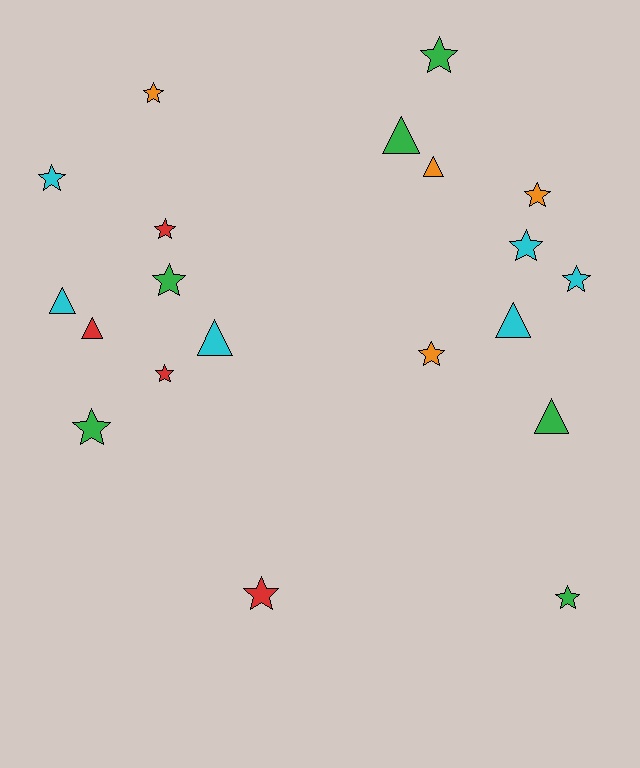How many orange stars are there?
There are 3 orange stars.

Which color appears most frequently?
Cyan, with 6 objects.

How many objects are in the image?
There are 20 objects.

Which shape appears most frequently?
Star, with 13 objects.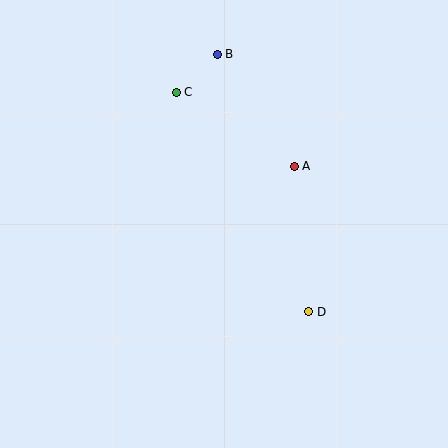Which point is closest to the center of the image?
Point A at (294, 166) is closest to the center.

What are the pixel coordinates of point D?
Point D is at (309, 312).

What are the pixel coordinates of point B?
Point B is at (217, 54).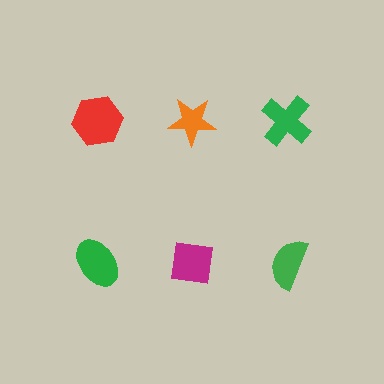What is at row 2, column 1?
A green ellipse.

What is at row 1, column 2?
An orange star.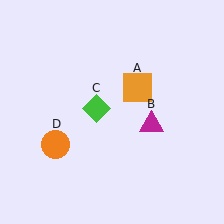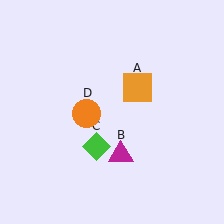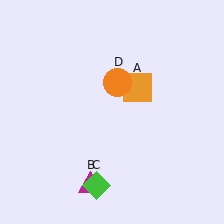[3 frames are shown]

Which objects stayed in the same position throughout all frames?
Orange square (object A) remained stationary.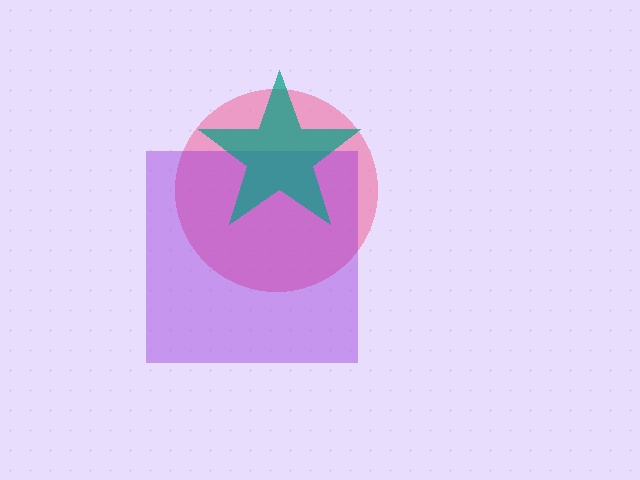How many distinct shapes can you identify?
There are 3 distinct shapes: a pink circle, a purple square, a teal star.